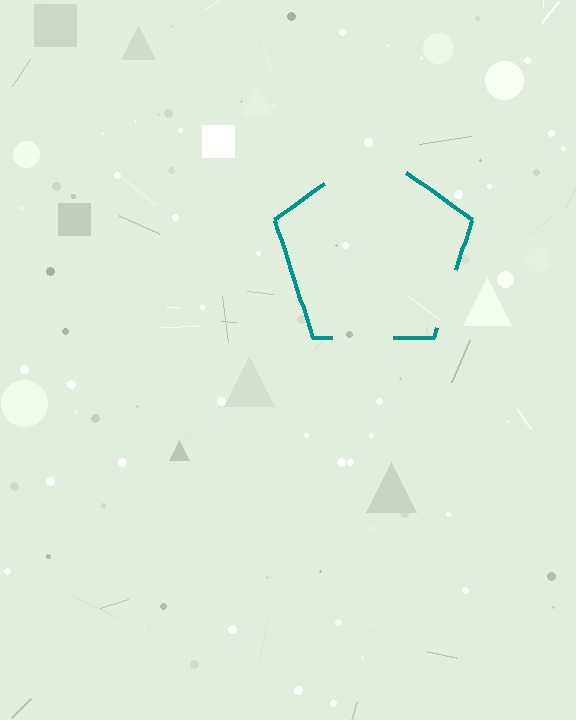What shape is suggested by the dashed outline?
The dashed outline suggests a pentagon.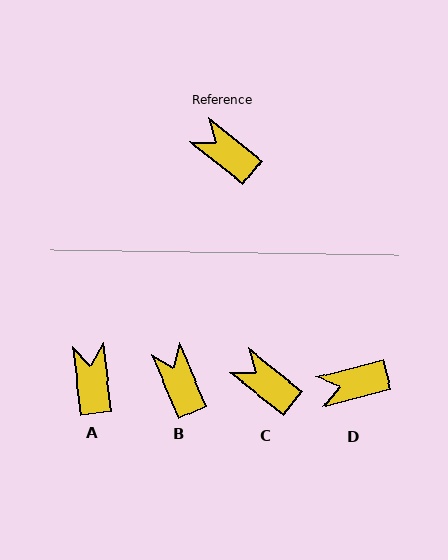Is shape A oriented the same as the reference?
No, it is off by about 45 degrees.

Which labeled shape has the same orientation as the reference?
C.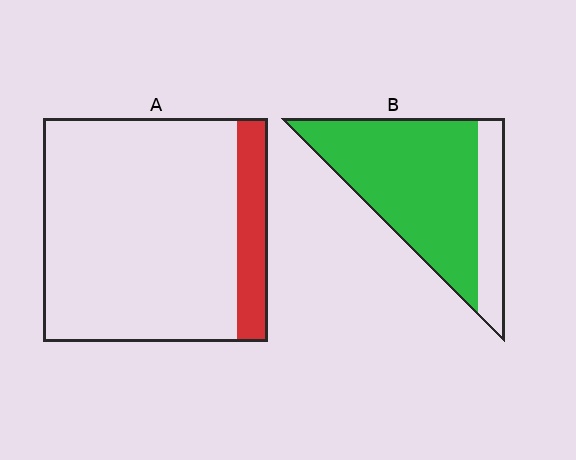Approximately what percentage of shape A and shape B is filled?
A is approximately 15% and B is approximately 75%.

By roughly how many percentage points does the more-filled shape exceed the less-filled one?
By roughly 65 percentage points (B over A).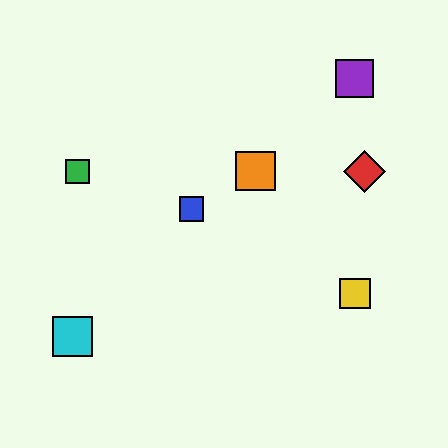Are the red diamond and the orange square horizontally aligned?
Yes, both are at y≈171.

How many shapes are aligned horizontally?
3 shapes (the red diamond, the green square, the orange square) are aligned horizontally.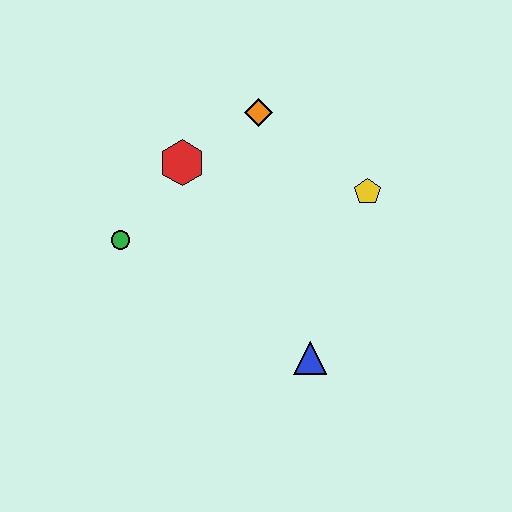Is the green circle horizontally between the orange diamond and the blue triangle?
No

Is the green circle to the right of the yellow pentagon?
No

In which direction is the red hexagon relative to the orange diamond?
The red hexagon is to the left of the orange diamond.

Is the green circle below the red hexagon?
Yes